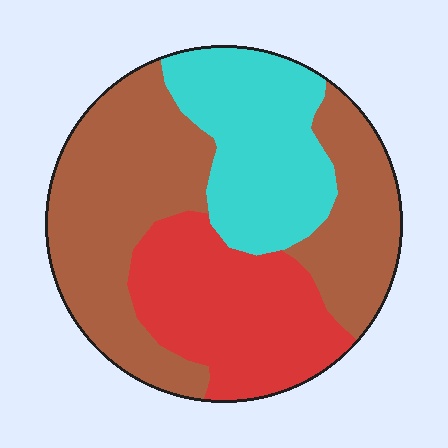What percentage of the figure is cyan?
Cyan takes up between a sixth and a third of the figure.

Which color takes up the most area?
Brown, at roughly 50%.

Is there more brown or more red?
Brown.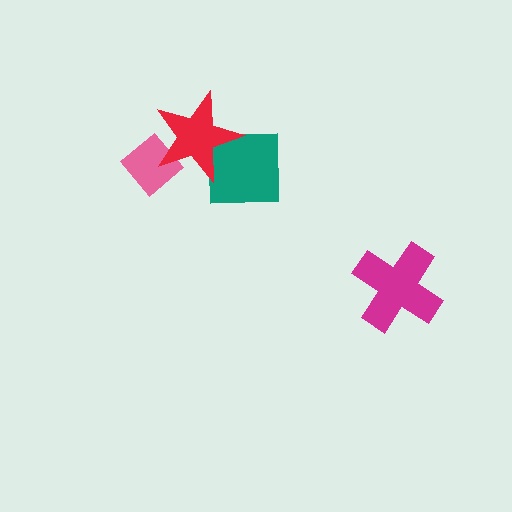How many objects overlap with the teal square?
1 object overlaps with the teal square.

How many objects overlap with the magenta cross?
0 objects overlap with the magenta cross.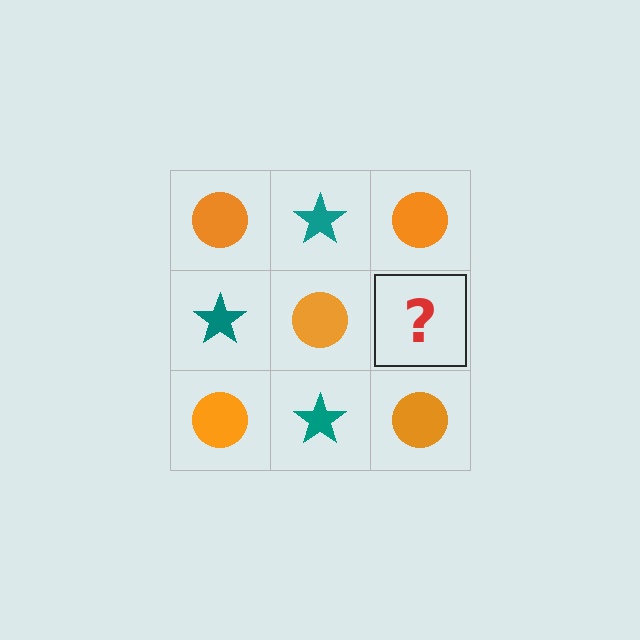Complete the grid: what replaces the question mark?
The question mark should be replaced with a teal star.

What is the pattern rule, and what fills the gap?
The rule is that it alternates orange circle and teal star in a checkerboard pattern. The gap should be filled with a teal star.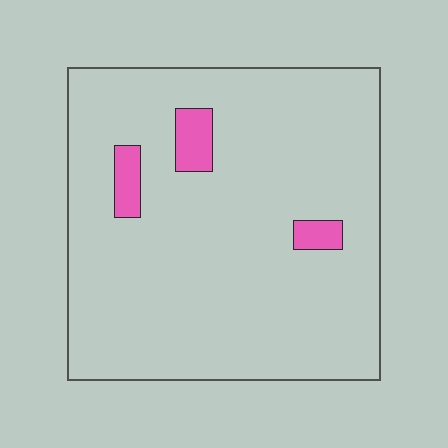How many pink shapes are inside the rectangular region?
3.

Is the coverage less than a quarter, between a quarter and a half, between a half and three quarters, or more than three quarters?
Less than a quarter.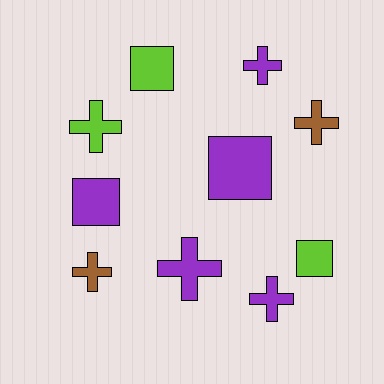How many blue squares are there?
There are no blue squares.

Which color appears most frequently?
Purple, with 5 objects.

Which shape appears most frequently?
Cross, with 6 objects.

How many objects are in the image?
There are 10 objects.